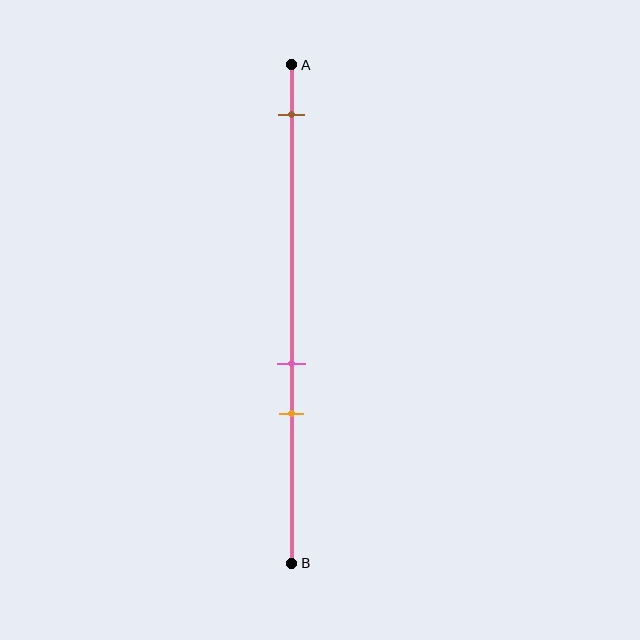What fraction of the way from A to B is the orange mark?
The orange mark is approximately 70% (0.7) of the way from A to B.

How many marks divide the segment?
There are 3 marks dividing the segment.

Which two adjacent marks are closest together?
The pink and orange marks are the closest adjacent pair.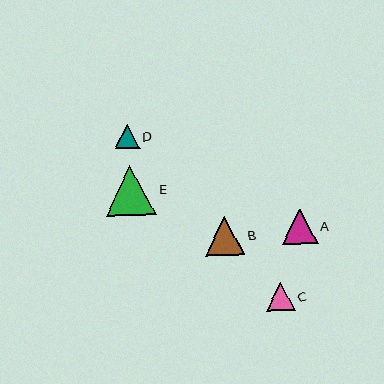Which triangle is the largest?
Triangle E is the largest with a size of approximately 50 pixels.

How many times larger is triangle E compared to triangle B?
Triangle E is approximately 1.3 times the size of triangle B.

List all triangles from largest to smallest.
From largest to smallest: E, B, A, C, D.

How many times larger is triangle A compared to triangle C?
Triangle A is approximately 1.2 times the size of triangle C.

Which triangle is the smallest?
Triangle D is the smallest with a size of approximately 24 pixels.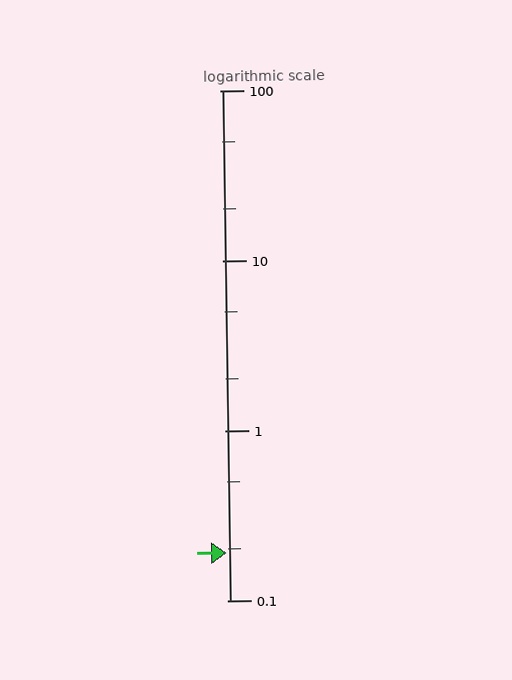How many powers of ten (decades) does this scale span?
The scale spans 3 decades, from 0.1 to 100.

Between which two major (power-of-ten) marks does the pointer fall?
The pointer is between 0.1 and 1.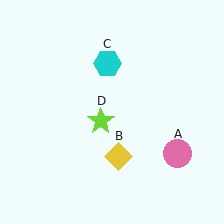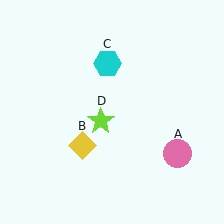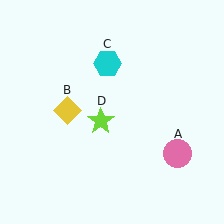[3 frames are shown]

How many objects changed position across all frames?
1 object changed position: yellow diamond (object B).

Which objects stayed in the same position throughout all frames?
Pink circle (object A) and cyan hexagon (object C) and lime star (object D) remained stationary.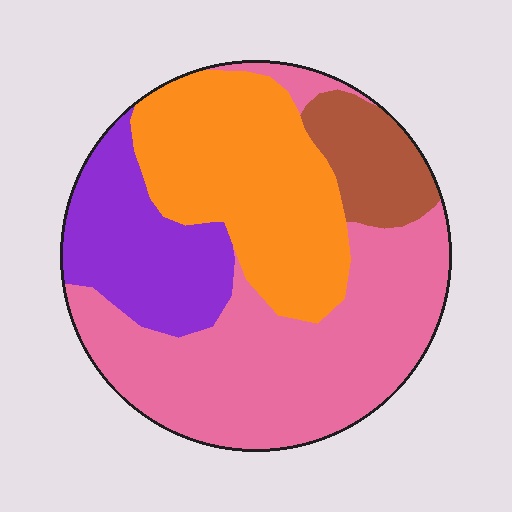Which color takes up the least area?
Brown, at roughly 10%.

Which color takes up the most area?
Pink, at roughly 40%.